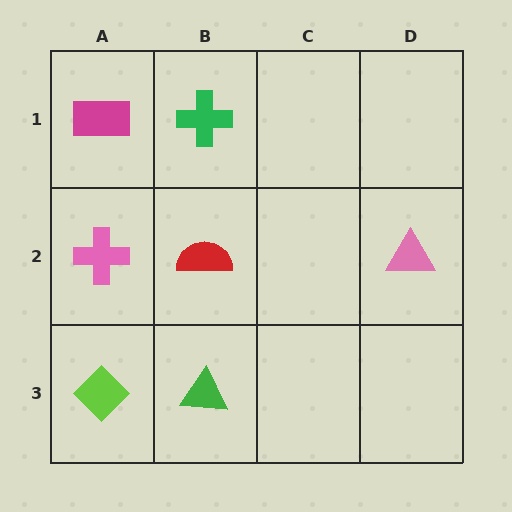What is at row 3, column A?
A lime diamond.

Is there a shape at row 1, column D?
No, that cell is empty.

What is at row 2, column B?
A red semicircle.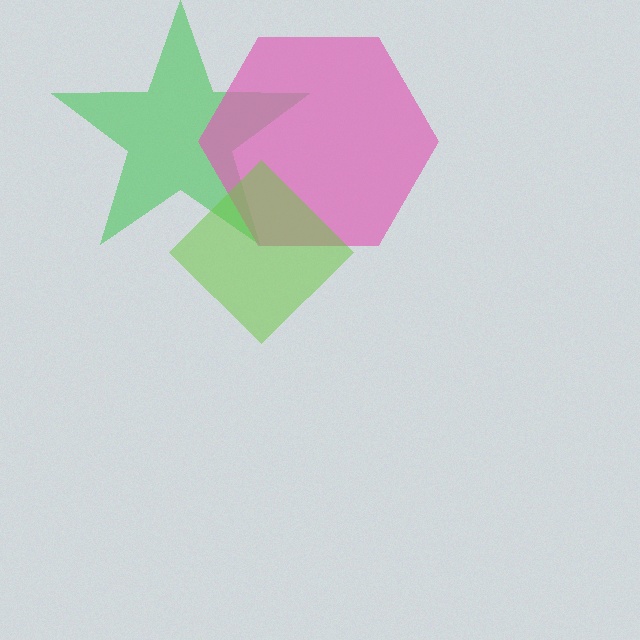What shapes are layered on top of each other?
The layered shapes are: a green star, a pink hexagon, a lime diamond.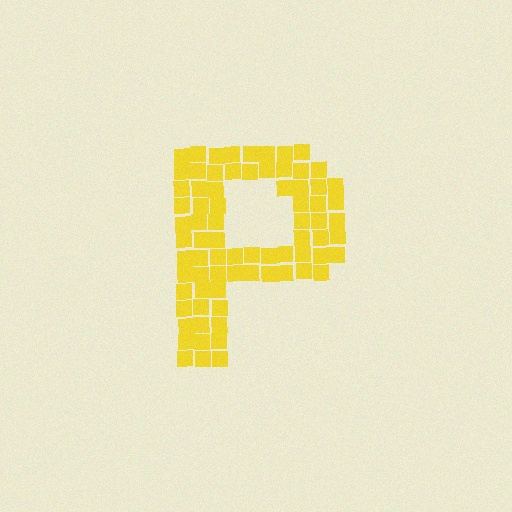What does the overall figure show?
The overall figure shows the letter P.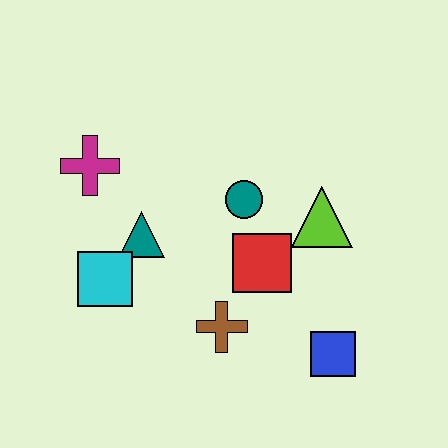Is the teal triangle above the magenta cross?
No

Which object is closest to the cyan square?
The teal triangle is closest to the cyan square.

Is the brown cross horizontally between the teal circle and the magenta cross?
Yes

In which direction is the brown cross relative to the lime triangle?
The brown cross is below the lime triangle.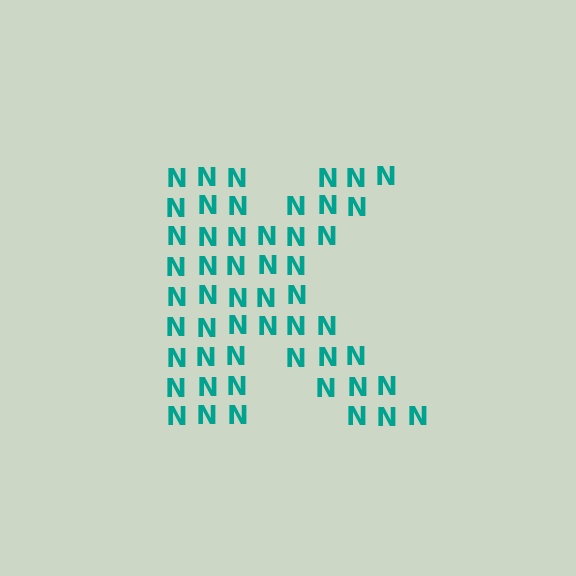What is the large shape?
The large shape is the letter K.